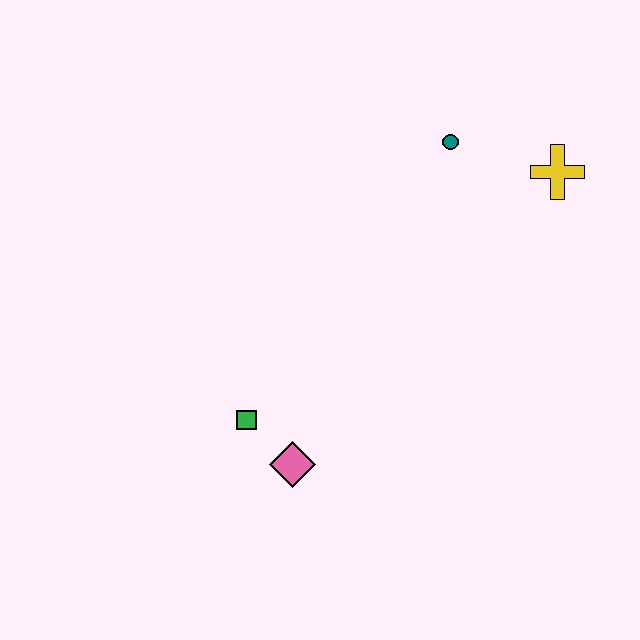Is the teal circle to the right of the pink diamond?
Yes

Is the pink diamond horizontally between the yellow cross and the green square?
Yes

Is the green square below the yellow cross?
Yes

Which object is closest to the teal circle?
The yellow cross is closest to the teal circle.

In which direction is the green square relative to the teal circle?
The green square is below the teal circle.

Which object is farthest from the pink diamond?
The yellow cross is farthest from the pink diamond.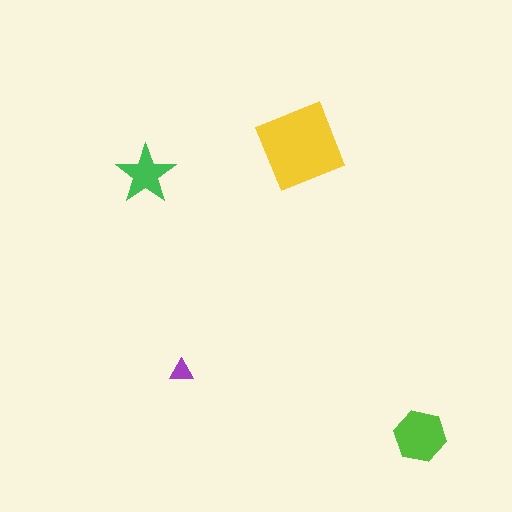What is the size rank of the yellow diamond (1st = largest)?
1st.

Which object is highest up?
The yellow diamond is topmost.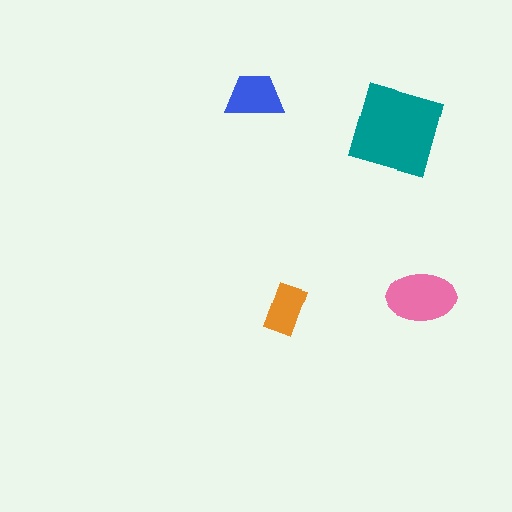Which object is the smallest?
The orange rectangle.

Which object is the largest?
The teal square.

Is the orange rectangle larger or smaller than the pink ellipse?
Smaller.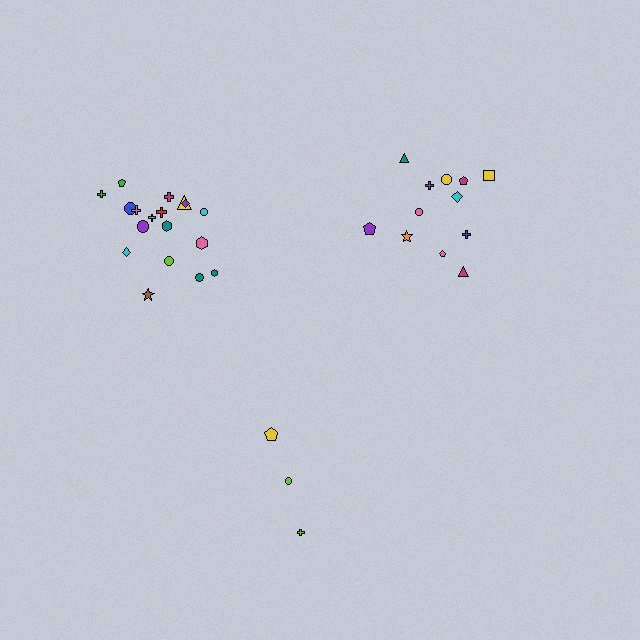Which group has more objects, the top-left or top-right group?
The top-left group.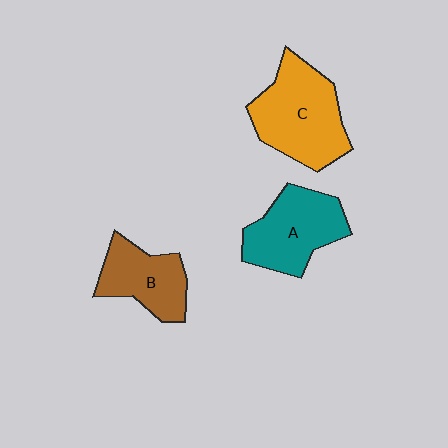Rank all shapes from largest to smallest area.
From largest to smallest: C (orange), A (teal), B (brown).